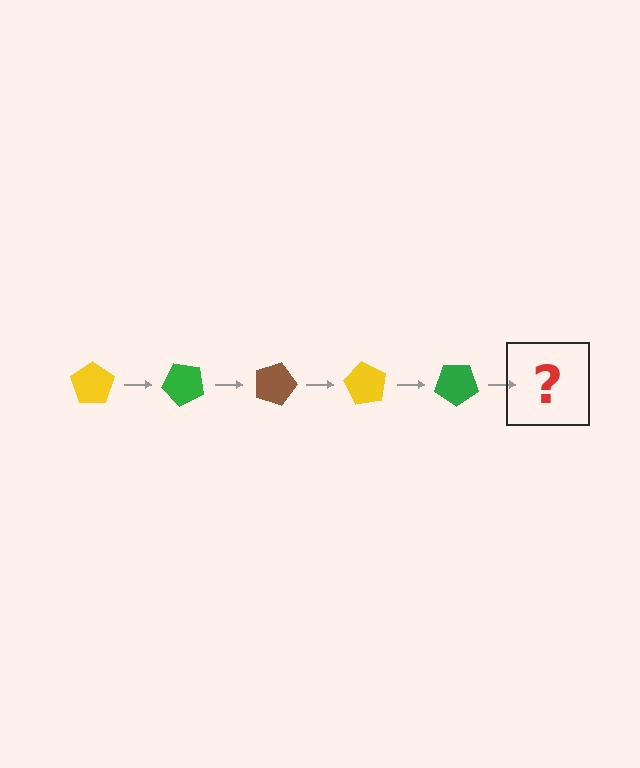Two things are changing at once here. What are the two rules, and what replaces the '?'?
The two rules are that it rotates 45 degrees each step and the color cycles through yellow, green, and brown. The '?' should be a brown pentagon, rotated 225 degrees from the start.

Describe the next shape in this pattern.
It should be a brown pentagon, rotated 225 degrees from the start.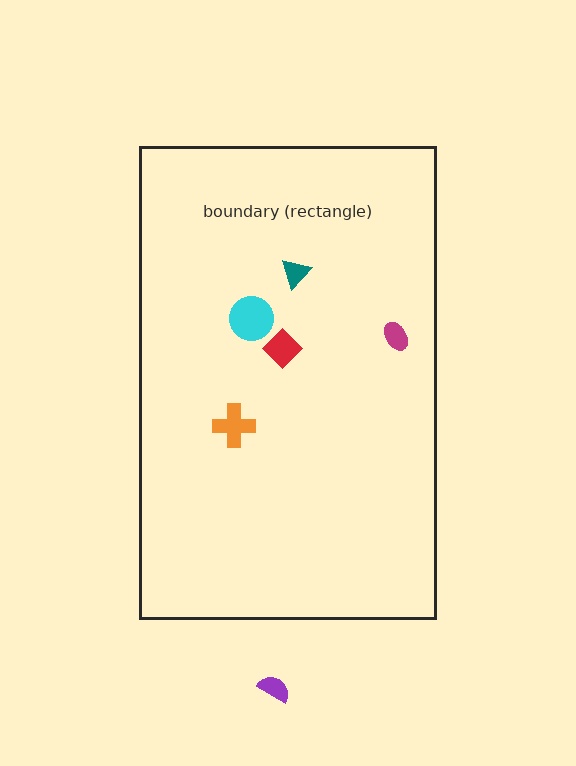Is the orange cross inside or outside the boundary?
Inside.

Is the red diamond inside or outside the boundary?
Inside.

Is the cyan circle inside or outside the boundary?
Inside.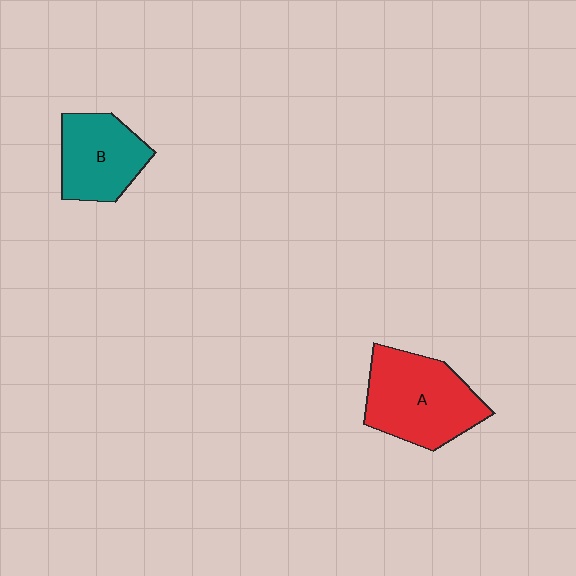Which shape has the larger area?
Shape A (red).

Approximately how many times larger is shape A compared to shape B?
Approximately 1.4 times.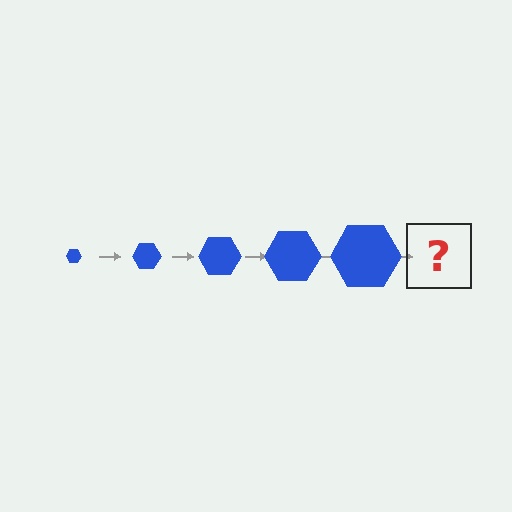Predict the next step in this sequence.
The next step is a blue hexagon, larger than the previous one.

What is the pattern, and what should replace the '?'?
The pattern is that the hexagon gets progressively larger each step. The '?' should be a blue hexagon, larger than the previous one.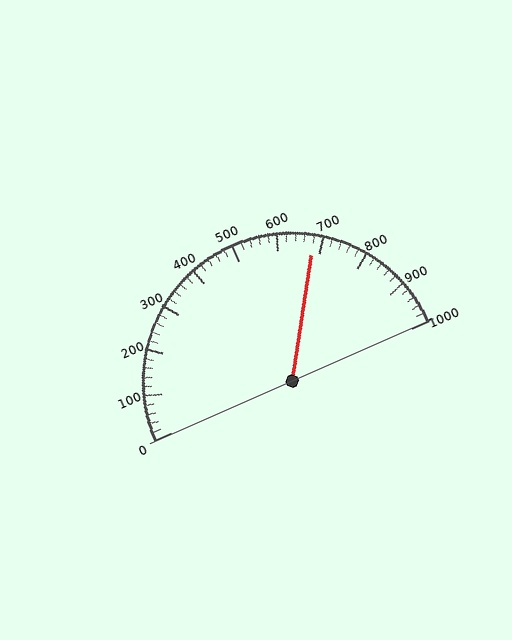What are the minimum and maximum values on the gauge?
The gauge ranges from 0 to 1000.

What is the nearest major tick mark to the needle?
The nearest major tick mark is 700.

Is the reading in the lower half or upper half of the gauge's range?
The reading is in the upper half of the range (0 to 1000).